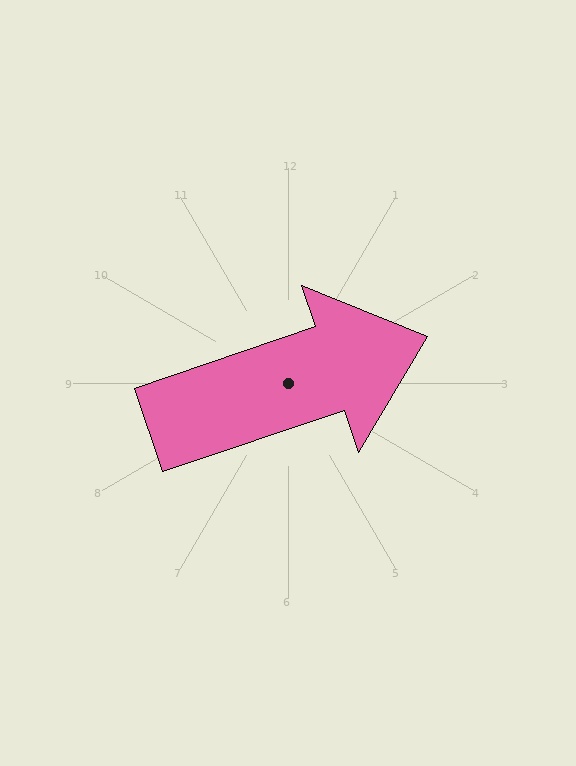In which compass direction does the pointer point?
East.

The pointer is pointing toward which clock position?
Roughly 2 o'clock.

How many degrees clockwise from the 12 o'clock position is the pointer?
Approximately 71 degrees.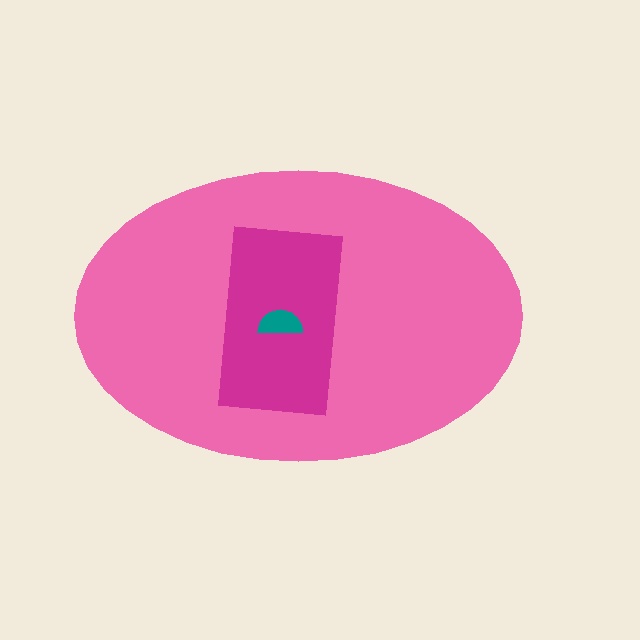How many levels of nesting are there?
3.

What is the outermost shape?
The pink ellipse.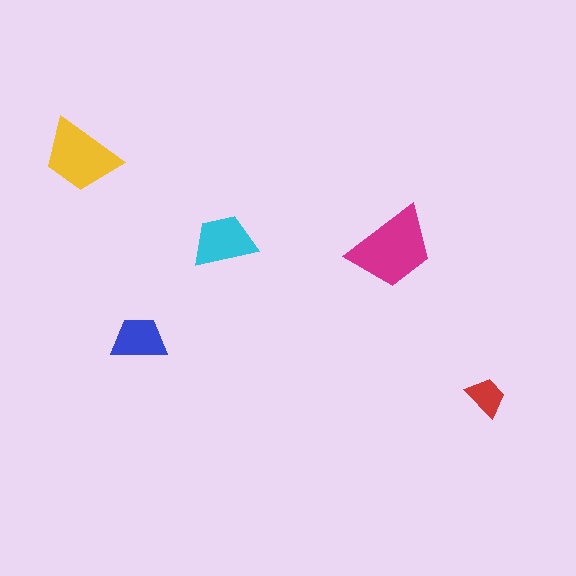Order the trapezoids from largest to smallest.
the magenta one, the yellow one, the cyan one, the blue one, the red one.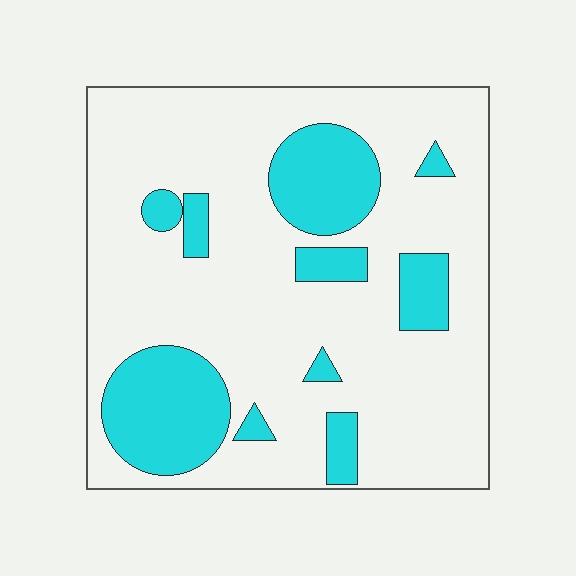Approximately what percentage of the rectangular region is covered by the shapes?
Approximately 25%.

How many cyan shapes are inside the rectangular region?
10.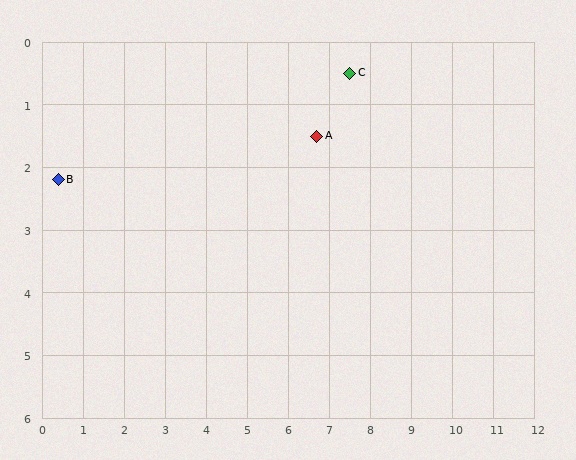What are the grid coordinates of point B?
Point B is at approximately (0.4, 2.2).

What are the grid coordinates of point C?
Point C is at approximately (7.5, 0.5).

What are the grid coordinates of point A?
Point A is at approximately (6.7, 1.5).